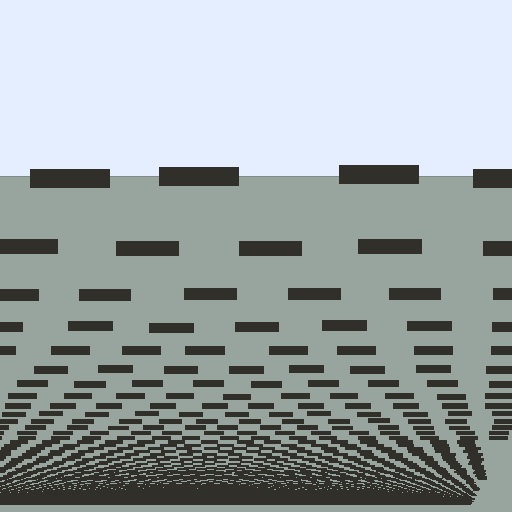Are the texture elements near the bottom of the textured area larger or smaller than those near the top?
Smaller. The gradient is inverted — elements near the bottom are smaller and denser.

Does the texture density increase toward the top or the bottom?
Density increases toward the bottom.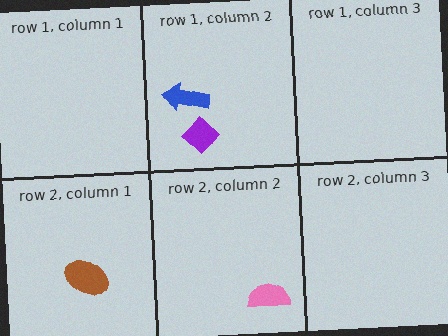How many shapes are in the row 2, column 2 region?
1.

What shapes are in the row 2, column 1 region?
The brown ellipse.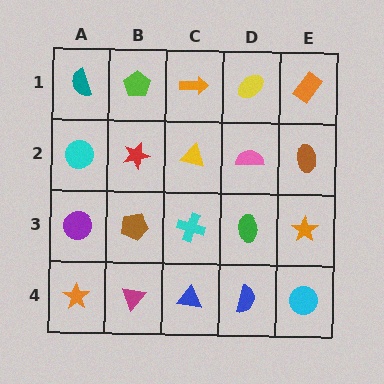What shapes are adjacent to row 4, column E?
An orange star (row 3, column E), a blue semicircle (row 4, column D).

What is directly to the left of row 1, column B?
A teal semicircle.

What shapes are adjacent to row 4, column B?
A brown pentagon (row 3, column B), an orange star (row 4, column A), a blue triangle (row 4, column C).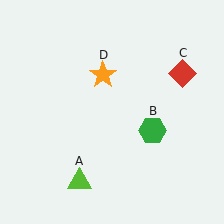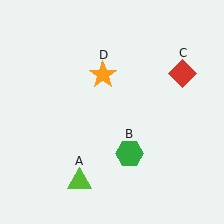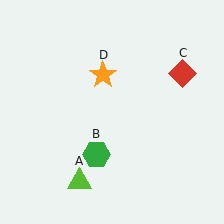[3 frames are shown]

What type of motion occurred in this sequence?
The green hexagon (object B) rotated clockwise around the center of the scene.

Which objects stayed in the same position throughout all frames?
Lime triangle (object A) and red diamond (object C) and orange star (object D) remained stationary.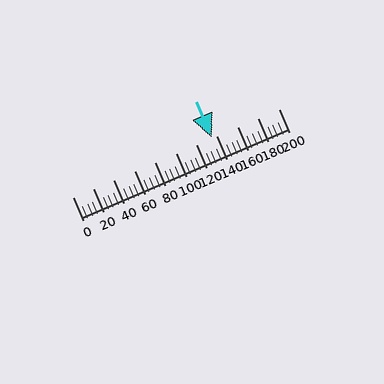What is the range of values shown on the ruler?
The ruler shows values from 0 to 200.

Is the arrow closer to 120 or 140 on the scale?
The arrow is closer to 140.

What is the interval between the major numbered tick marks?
The major tick marks are spaced 20 units apart.